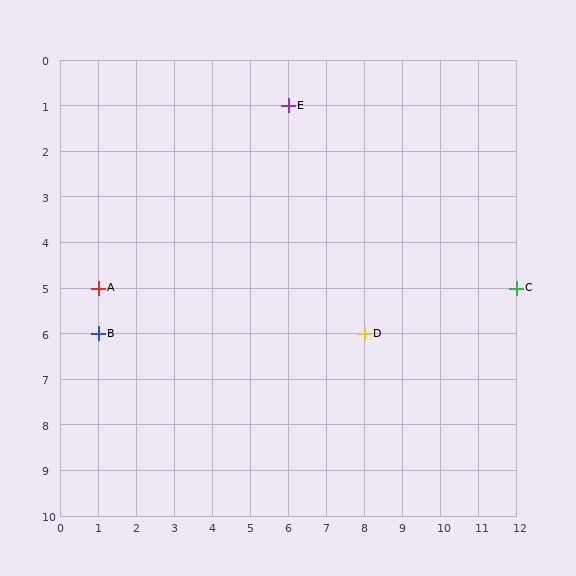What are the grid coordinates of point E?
Point E is at grid coordinates (6, 1).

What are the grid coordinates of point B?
Point B is at grid coordinates (1, 6).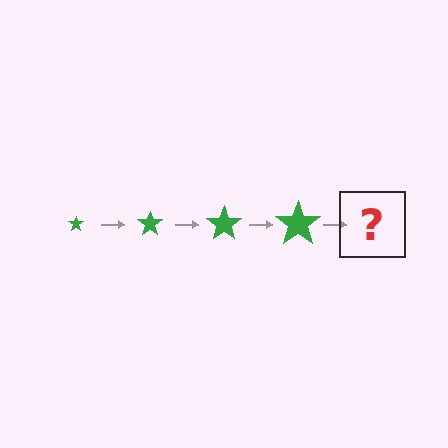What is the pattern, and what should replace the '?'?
The pattern is that the star gets progressively larger each step. The '?' should be a green star, larger than the previous one.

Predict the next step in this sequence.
The next step is a green star, larger than the previous one.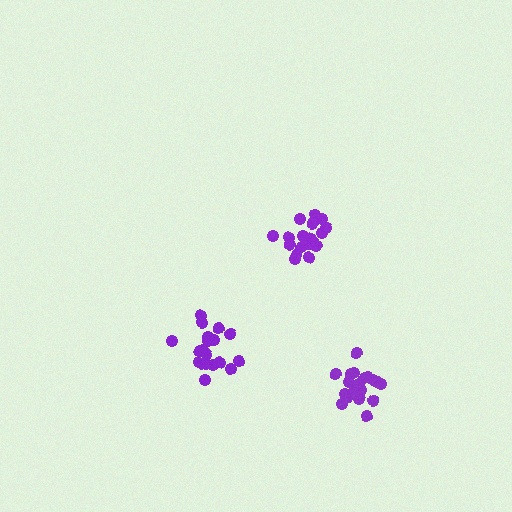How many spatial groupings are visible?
There are 3 spatial groupings.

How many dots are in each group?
Group 1: 19 dots, Group 2: 19 dots, Group 3: 19 dots (57 total).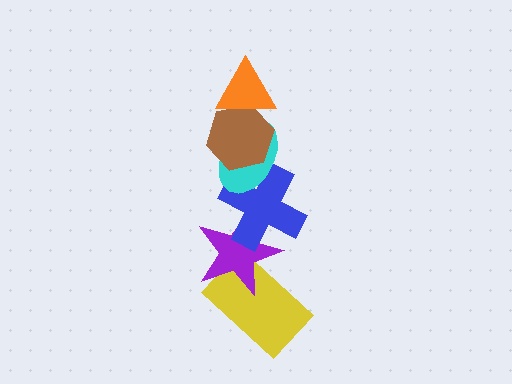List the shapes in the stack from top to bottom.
From top to bottom: the orange triangle, the brown hexagon, the cyan ellipse, the blue cross, the purple star, the yellow rectangle.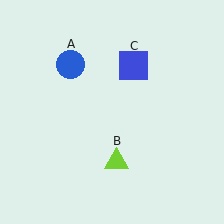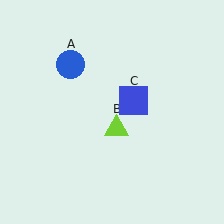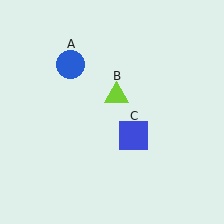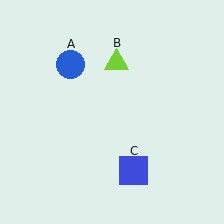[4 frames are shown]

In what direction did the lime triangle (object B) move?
The lime triangle (object B) moved up.